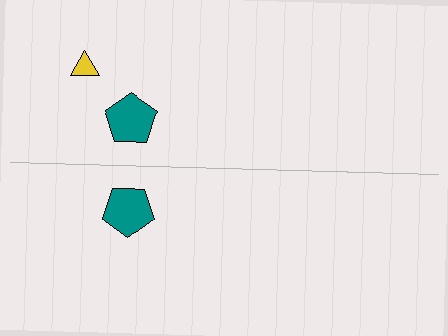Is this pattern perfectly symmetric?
No, the pattern is not perfectly symmetric. A yellow triangle is missing from the bottom side.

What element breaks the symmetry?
A yellow triangle is missing from the bottom side.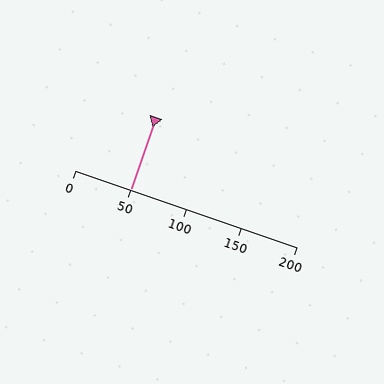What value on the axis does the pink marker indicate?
The marker indicates approximately 50.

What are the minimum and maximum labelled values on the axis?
The axis runs from 0 to 200.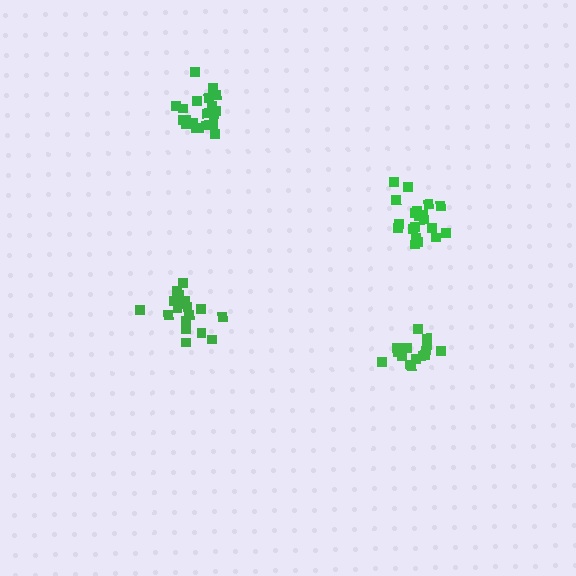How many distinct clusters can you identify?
There are 4 distinct clusters.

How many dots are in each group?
Group 1: 19 dots, Group 2: 20 dots, Group 3: 16 dots, Group 4: 20 dots (75 total).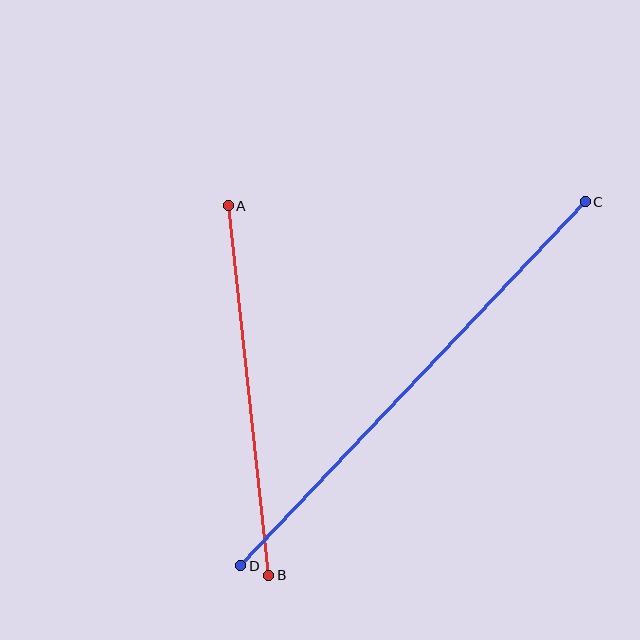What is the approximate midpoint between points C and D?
The midpoint is at approximately (413, 384) pixels.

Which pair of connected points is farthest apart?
Points C and D are farthest apart.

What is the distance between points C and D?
The distance is approximately 501 pixels.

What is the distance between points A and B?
The distance is approximately 372 pixels.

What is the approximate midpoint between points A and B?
The midpoint is at approximately (248, 390) pixels.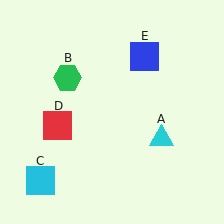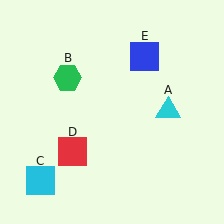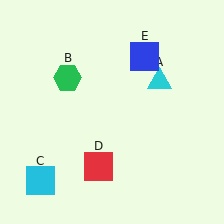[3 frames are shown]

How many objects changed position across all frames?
2 objects changed position: cyan triangle (object A), red square (object D).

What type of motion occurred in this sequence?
The cyan triangle (object A), red square (object D) rotated counterclockwise around the center of the scene.